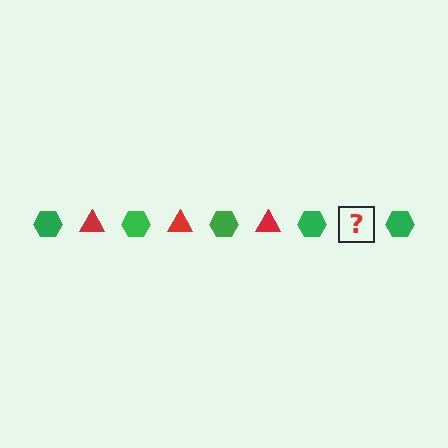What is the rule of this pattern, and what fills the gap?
The rule is that the pattern alternates between green hexagon and red triangle. The gap should be filled with a red triangle.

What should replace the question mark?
The question mark should be replaced with a red triangle.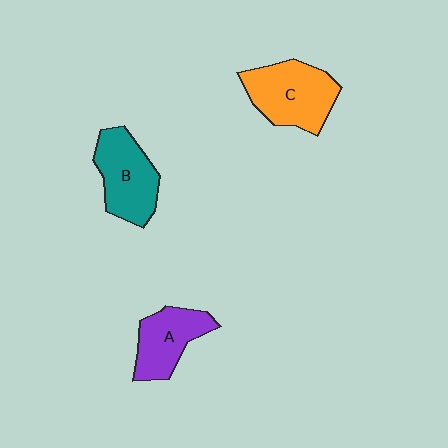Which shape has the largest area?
Shape C (orange).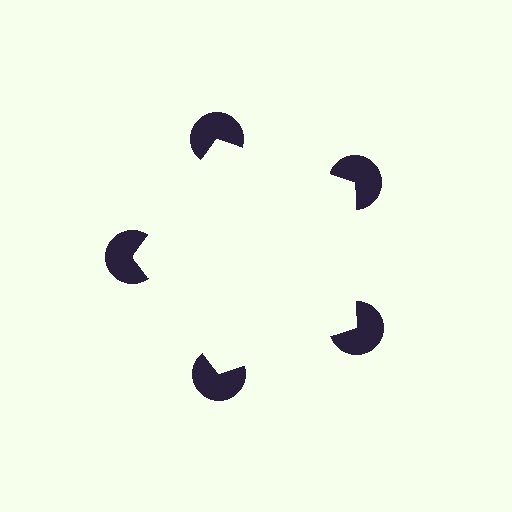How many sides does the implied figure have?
5 sides.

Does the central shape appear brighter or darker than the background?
It typically appears slightly brighter than the background, even though no actual brightness change is drawn.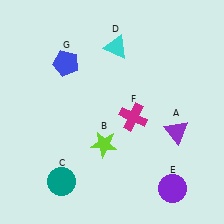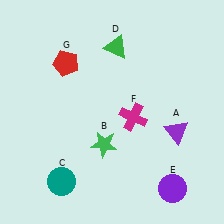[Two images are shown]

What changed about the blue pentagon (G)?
In Image 1, G is blue. In Image 2, it changed to red.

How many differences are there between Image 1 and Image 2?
There are 3 differences between the two images.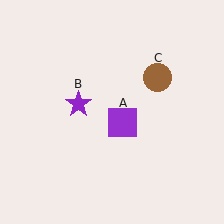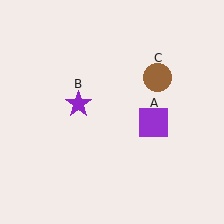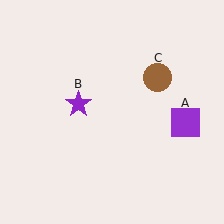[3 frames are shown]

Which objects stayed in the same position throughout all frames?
Purple star (object B) and brown circle (object C) remained stationary.